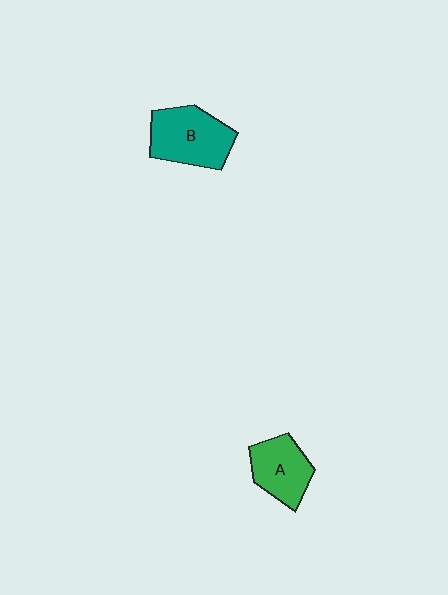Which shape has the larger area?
Shape B (teal).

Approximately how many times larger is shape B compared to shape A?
Approximately 1.3 times.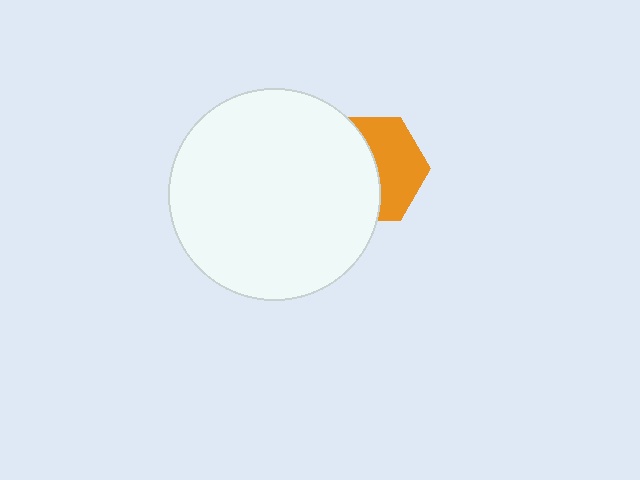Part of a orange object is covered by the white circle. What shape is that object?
It is a hexagon.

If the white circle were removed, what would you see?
You would see the complete orange hexagon.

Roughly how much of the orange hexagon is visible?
About half of it is visible (roughly 47%).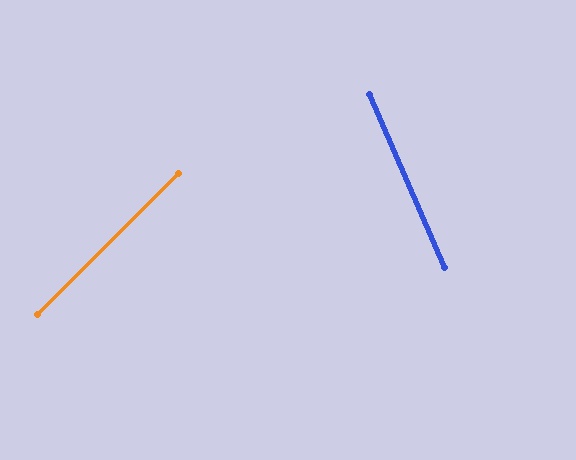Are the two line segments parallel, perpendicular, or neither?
Neither parallel nor perpendicular — they differ by about 68°.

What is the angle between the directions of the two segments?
Approximately 68 degrees.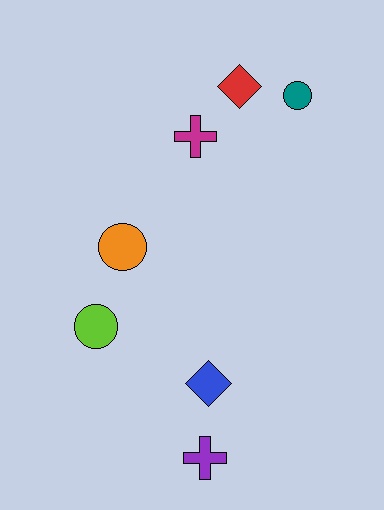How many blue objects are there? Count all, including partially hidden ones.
There is 1 blue object.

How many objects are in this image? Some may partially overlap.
There are 7 objects.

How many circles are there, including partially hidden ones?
There are 3 circles.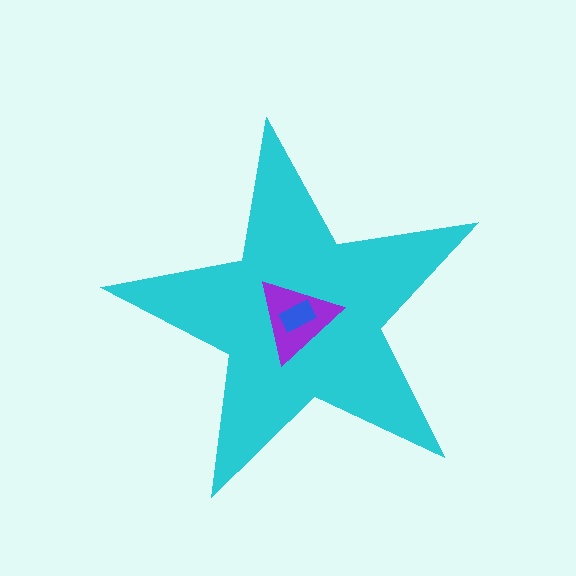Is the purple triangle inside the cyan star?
Yes.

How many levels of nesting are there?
3.